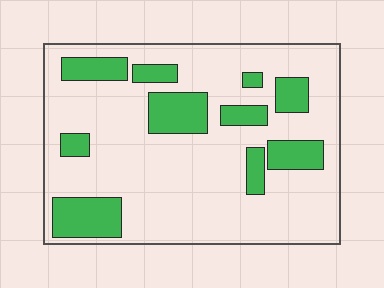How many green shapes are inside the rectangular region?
10.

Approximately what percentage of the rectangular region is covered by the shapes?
Approximately 25%.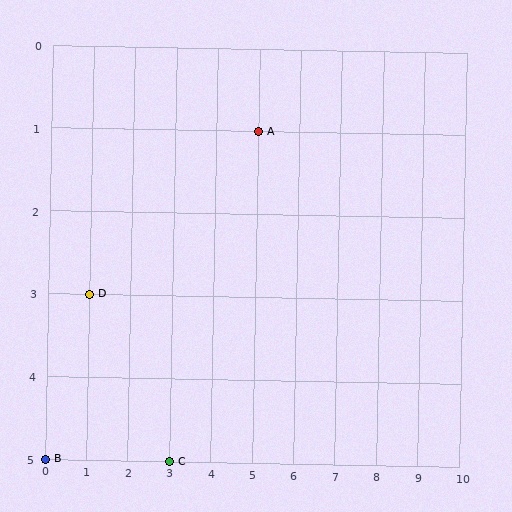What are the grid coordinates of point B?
Point B is at grid coordinates (0, 5).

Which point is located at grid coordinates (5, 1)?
Point A is at (5, 1).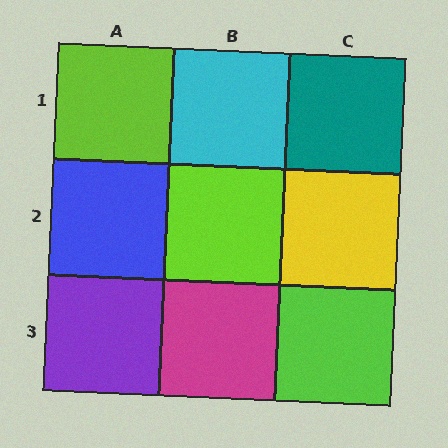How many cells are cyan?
1 cell is cyan.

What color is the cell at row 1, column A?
Lime.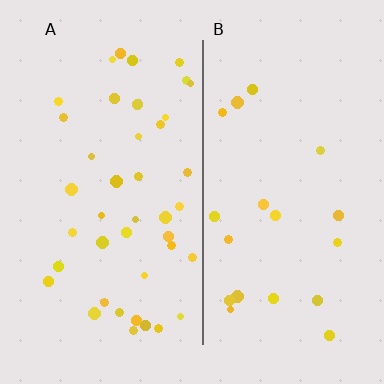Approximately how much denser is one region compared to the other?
Approximately 2.1× — region A over region B.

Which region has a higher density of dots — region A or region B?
A (the left).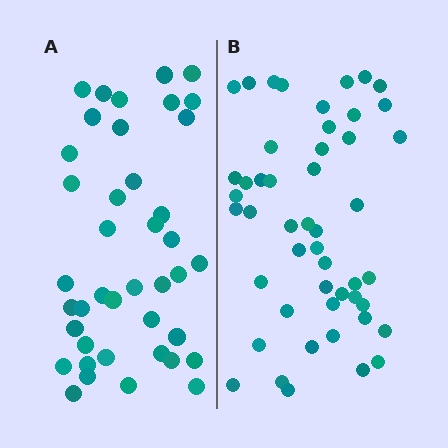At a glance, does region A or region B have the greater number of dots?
Region B (the right region) has more dots.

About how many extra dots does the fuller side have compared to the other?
Region B has roughly 8 or so more dots than region A.